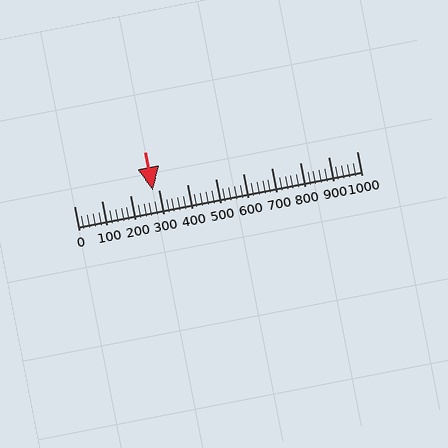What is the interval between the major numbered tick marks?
The major tick marks are spaced 100 units apart.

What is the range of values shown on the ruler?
The ruler shows values from 0 to 1000.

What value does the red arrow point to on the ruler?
The red arrow points to approximately 280.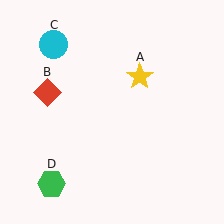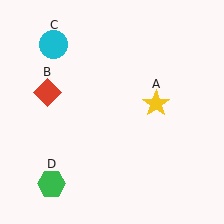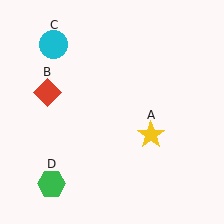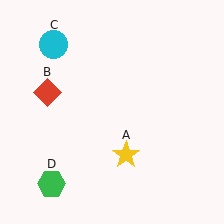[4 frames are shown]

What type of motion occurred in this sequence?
The yellow star (object A) rotated clockwise around the center of the scene.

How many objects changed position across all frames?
1 object changed position: yellow star (object A).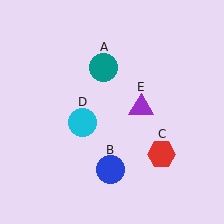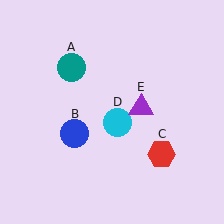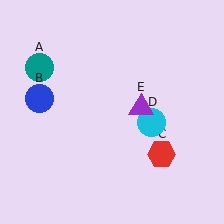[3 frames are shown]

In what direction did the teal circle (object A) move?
The teal circle (object A) moved left.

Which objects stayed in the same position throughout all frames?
Red hexagon (object C) and purple triangle (object E) remained stationary.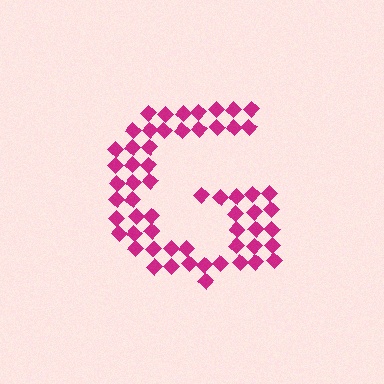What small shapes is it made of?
It is made of small diamonds.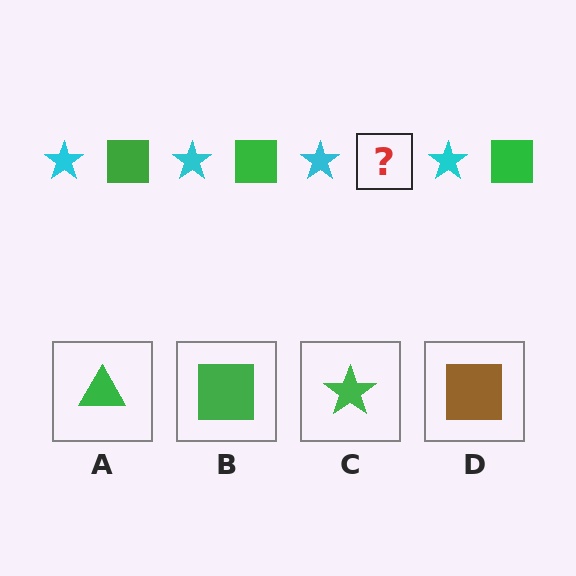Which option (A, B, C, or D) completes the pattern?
B.